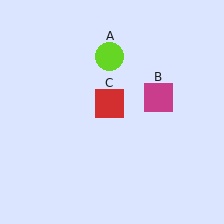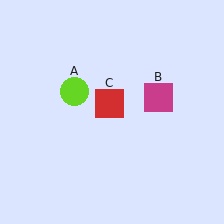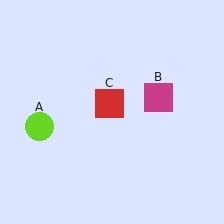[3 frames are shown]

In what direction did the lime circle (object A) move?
The lime circle (object A) moved down and to the left.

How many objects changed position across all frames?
1 object changed position: lime circle (object A).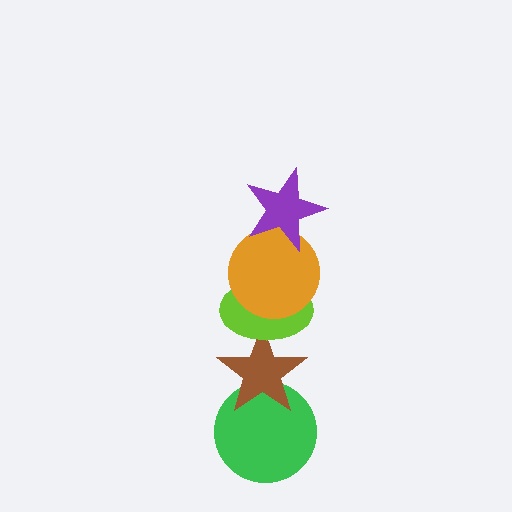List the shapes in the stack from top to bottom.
From top to bottom: the purple star, the orange circle, the lime ellipse, the brown star, the green circle.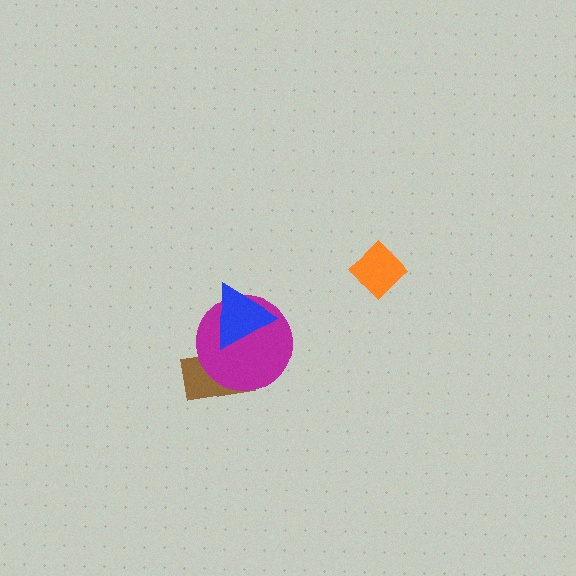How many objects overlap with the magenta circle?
2 objects overlap with the magenta circle.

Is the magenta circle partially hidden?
Yes, it is partially covered by another shape.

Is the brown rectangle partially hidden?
Yes, it is partially covered by another shape.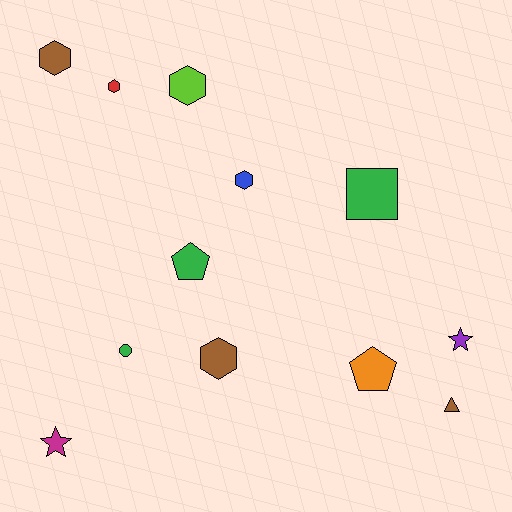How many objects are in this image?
There are 12 objects.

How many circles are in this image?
There is 1 circle.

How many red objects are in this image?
There is 1 red object.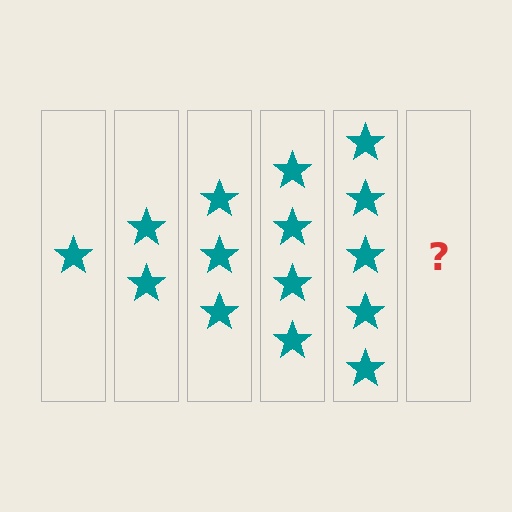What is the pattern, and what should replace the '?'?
The pattern is that each step adds one more star. The '?' should be 6 stars.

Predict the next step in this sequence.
The next step is 6 stars.